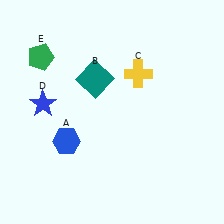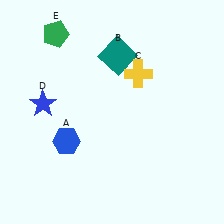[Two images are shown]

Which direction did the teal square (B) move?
The teal square (B) moved up.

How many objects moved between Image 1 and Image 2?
2 objects moved between the two images.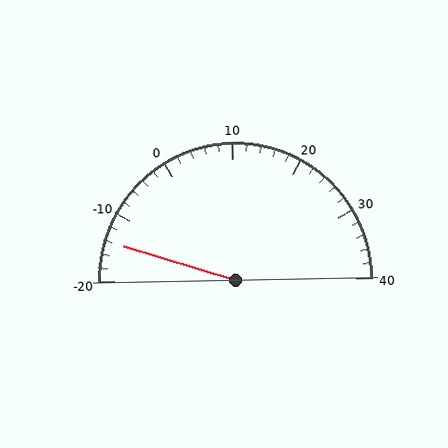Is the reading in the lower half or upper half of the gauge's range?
The reading is in the lower half of the range (-20 to 40).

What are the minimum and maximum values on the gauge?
The gauge ranges from -20 to 40.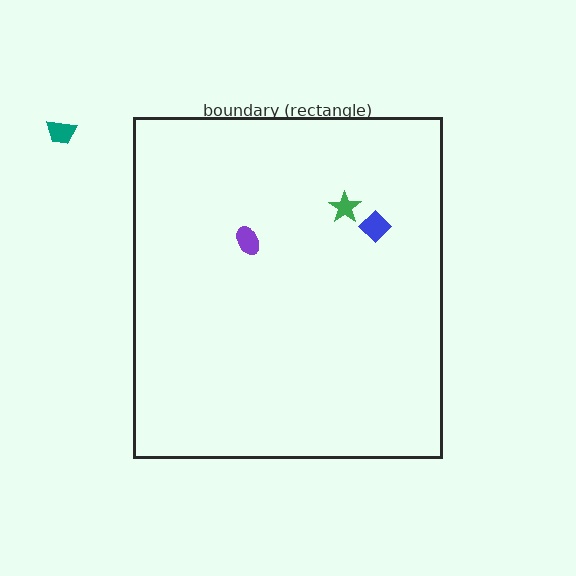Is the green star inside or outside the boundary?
Inside.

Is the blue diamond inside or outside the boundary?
Inside.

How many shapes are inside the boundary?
3 inside, 1 outside.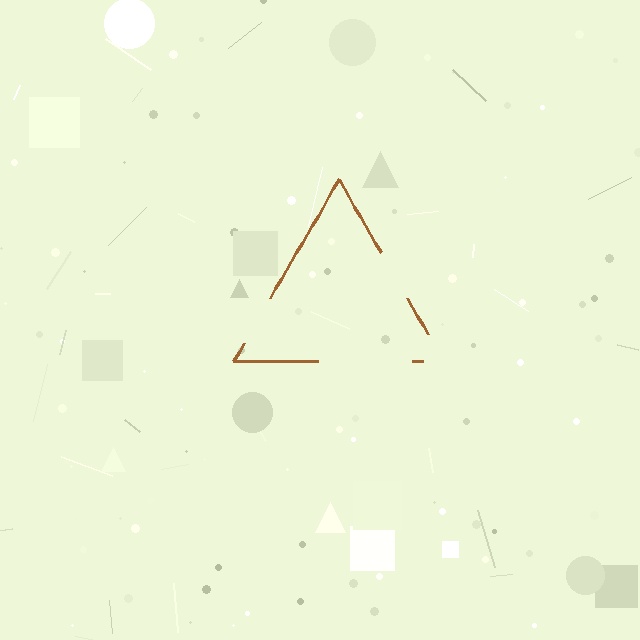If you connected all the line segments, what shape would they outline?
They would outline a triangle.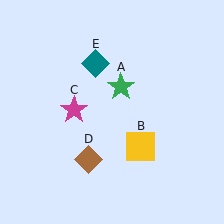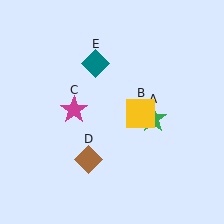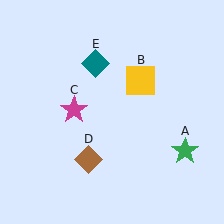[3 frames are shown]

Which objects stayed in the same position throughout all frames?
Magenta star (object C) and brown diamond (object D) and teal diamond (object E) remained stationary.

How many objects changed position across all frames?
2 objects changed position: green star (object A), yellow square (object B).